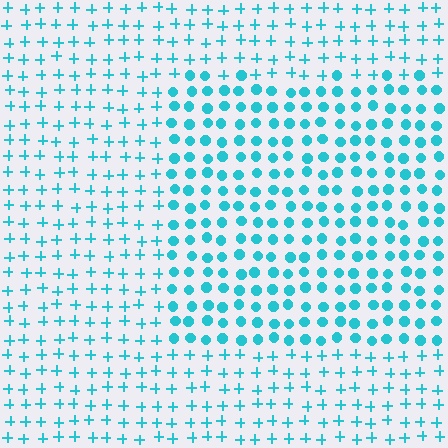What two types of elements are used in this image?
The image uses circles inside the rectangle region and plus signs outside it.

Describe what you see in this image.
The image is filled with small cyan elements arranged in a uniform grid. A rectangle-shaped region contains circles, while the surrounding area contains plus signs. The boundary is defined purely by the change in element shape.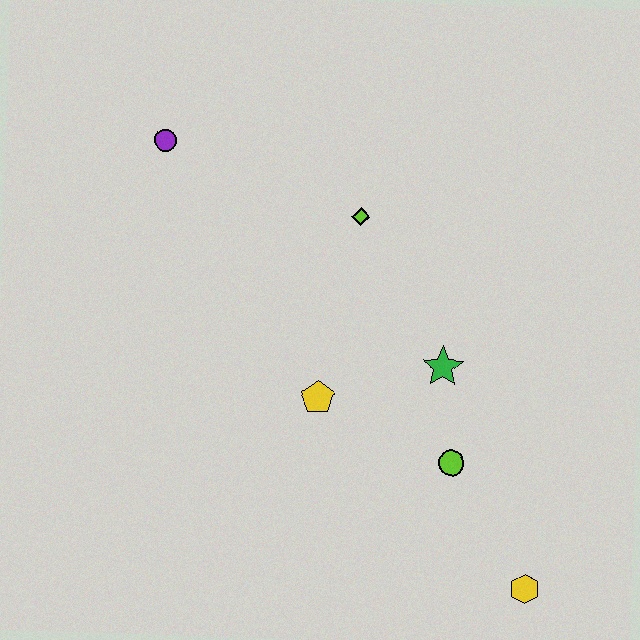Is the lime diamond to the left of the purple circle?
No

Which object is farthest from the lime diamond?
The yellow hexagon is farthest from the lime diamond.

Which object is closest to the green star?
The lime circle is closest to the green star.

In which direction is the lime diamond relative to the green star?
The lime diamond is above the green star.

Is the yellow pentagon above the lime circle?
Yes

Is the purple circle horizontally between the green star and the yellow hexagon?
No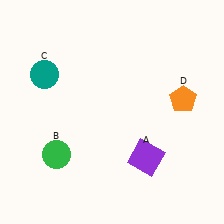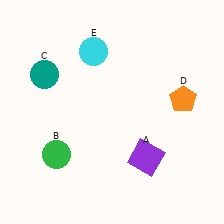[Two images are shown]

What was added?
A cyan circle (E) was added in Image 2.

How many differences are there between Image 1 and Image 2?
There is 1 difference between the two images.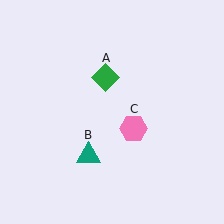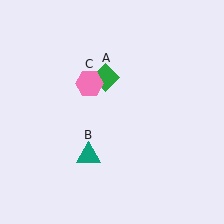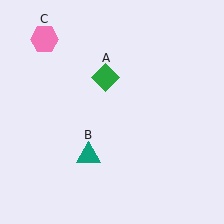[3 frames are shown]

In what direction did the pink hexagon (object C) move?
The pink hexagon (object C) moved up and to the left.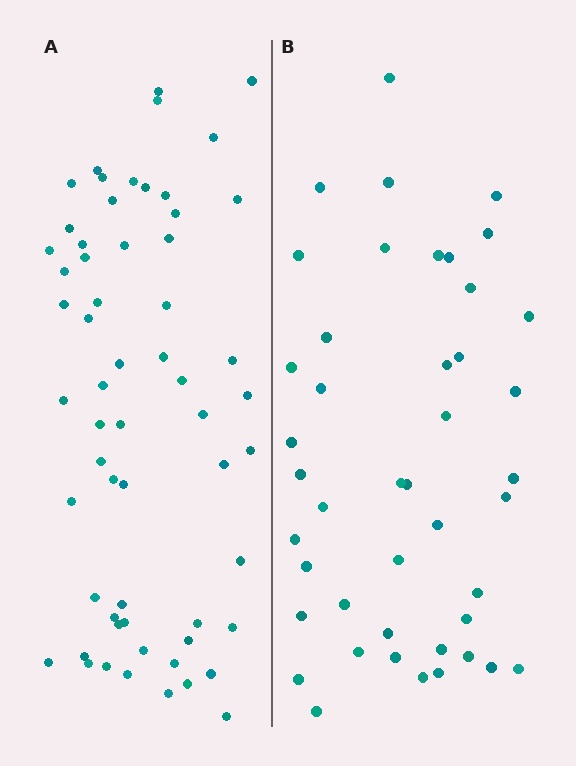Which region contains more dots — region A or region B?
Region A (the left region) has more dots.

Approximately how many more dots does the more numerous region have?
Region A has approximately 15 more dots than region B.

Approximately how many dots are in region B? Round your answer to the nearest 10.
About 40 dots. (The exact count is 44, which rounds to 40.)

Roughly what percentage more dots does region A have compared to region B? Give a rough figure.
About 35% more.